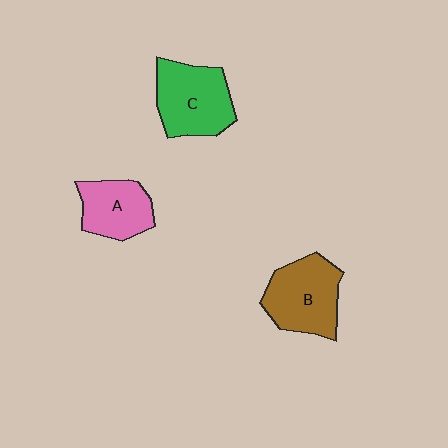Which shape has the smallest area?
Shape A (pink).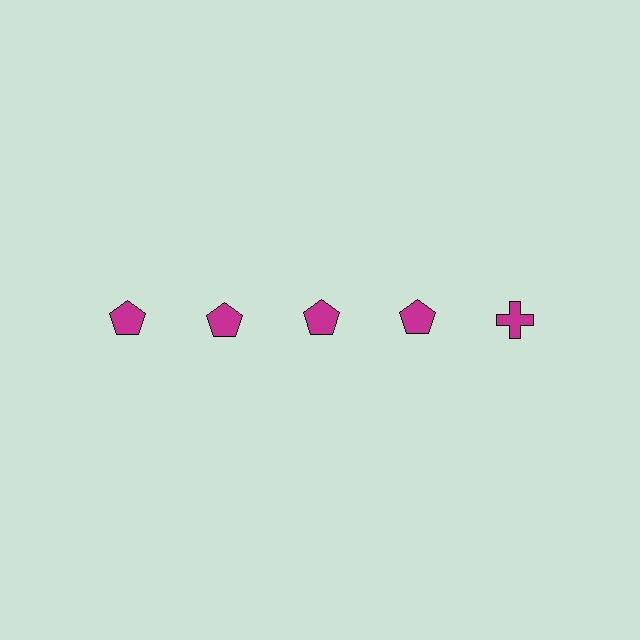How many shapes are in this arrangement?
There are 5 shapes arranged in a grid pattern.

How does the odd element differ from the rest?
It has a different shape: cross instead of pentagon.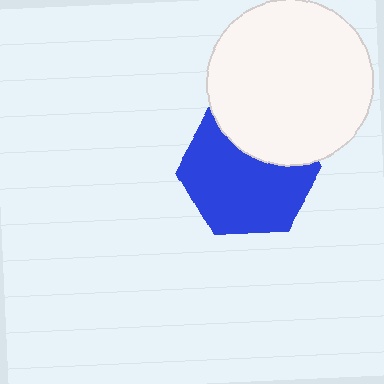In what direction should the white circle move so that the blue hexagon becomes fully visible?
The white circle should move up. That is the shortest direction to clear the overlap and leave the blue hexagon fully visible.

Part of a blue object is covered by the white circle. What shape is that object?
It is a hexagon.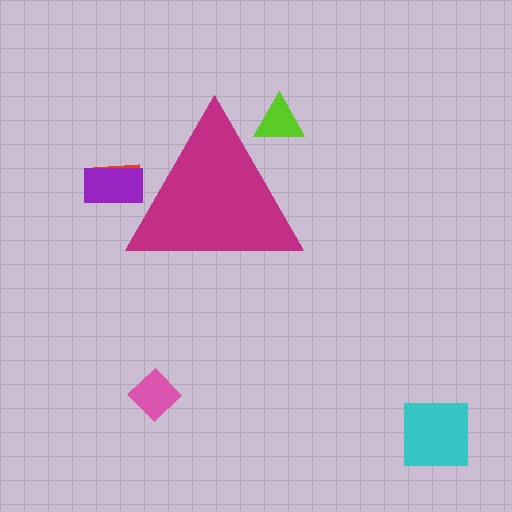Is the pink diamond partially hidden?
No, the pink diamond is fully visible.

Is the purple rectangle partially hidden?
Yes, the purple rectangle is partially hidden behind the magenta triangle.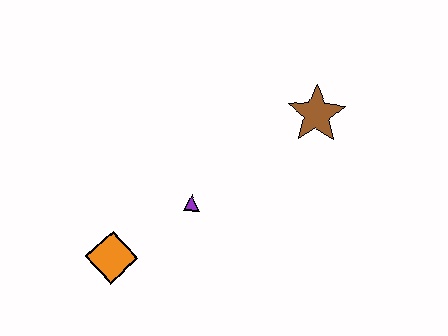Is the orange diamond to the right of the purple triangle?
No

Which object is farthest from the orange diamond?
The brown star is farthest from the orange diamond.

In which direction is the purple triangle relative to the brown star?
The purple triangle is to the left of the brown star.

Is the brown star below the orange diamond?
No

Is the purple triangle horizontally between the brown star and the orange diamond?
Yes